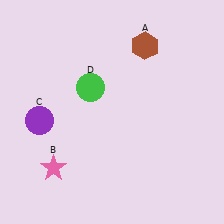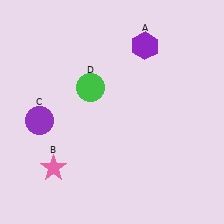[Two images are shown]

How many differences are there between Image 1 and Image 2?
There is 1 difference between the two images.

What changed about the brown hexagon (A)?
In Image 1, A is brown. In Image 2, it changed to purple.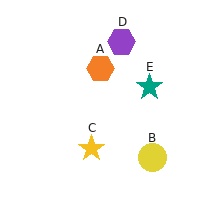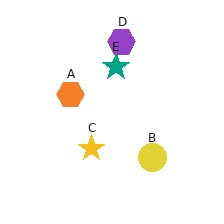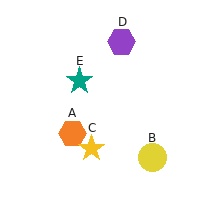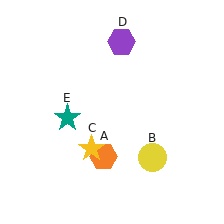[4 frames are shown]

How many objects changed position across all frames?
2 objects changed position: orange hexagon (object A), teal star (object E).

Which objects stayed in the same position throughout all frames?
Yellow circle (object B) and yellow star (object C) and purple hexagon (object D) remained stationary.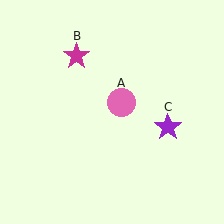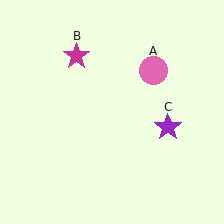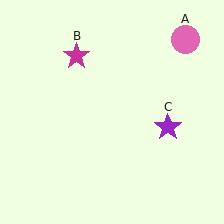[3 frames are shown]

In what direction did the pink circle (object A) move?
The pink circle (object A) moved up and to the right.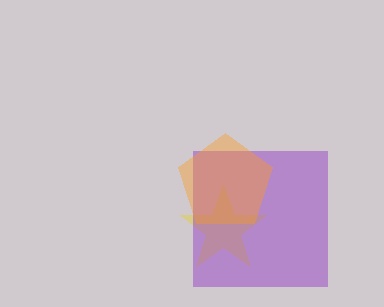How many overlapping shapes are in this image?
There are 3 overlapping shapes in the image.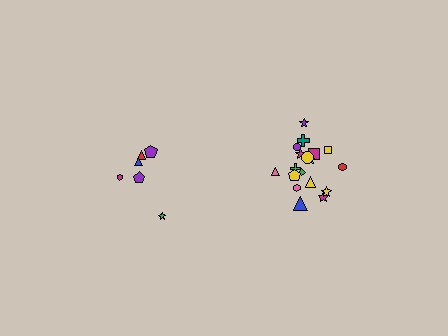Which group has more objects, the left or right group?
The right group.